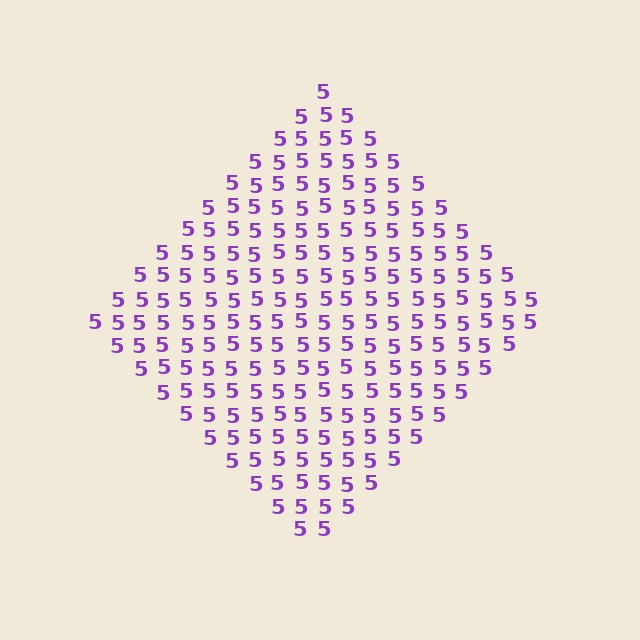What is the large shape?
The large shape is a diamond.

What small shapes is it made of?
It is made of small digit 5's.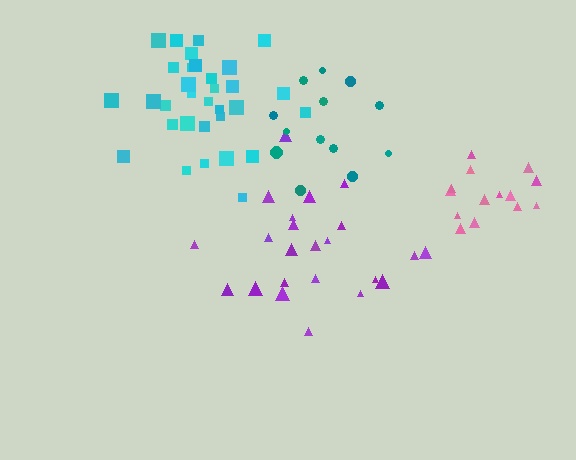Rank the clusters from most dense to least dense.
pink, cyan, teal, purple.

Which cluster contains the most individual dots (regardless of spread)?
Cyan (32).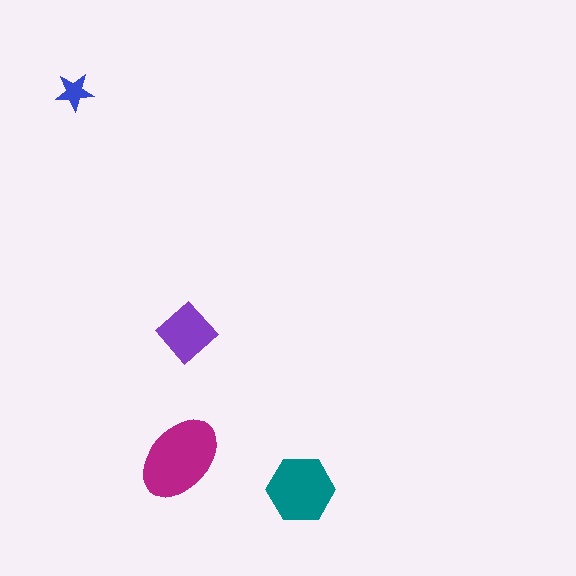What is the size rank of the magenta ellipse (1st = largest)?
1st.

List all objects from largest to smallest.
The magenta ellipse, the teal hexagon, the purple diamond, the blue star.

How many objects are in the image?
There are 4 objects in the image.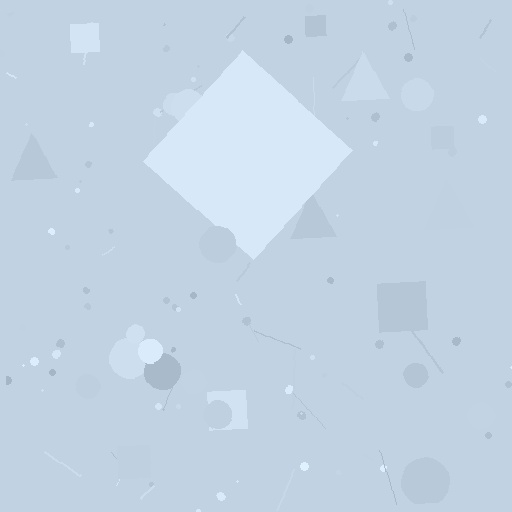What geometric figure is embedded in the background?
A diamond is embedded in the background.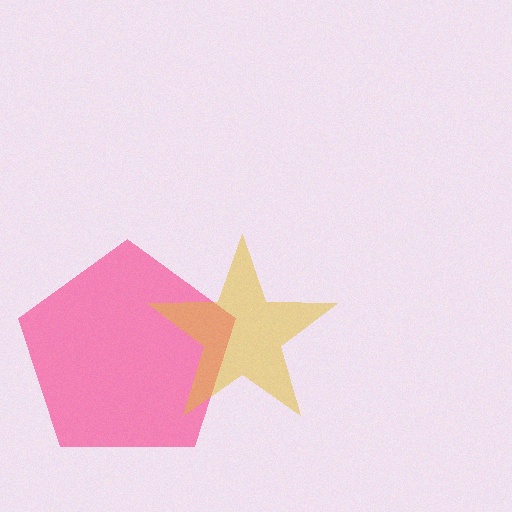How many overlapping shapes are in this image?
There are 2 overlapping shapes in the image.